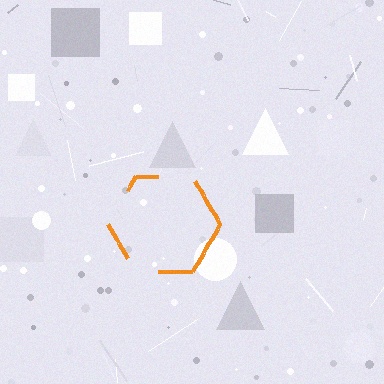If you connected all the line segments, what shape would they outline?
They would outline a hexagon.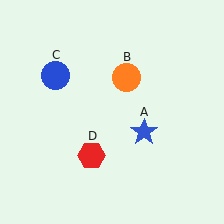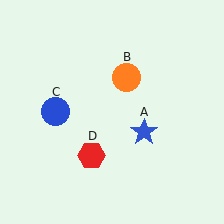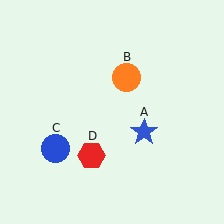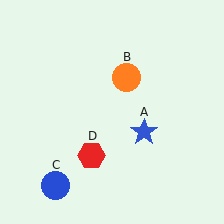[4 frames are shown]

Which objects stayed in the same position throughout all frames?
Blue star (object A) and orange circle (object B) and red hexagon (object D) remained stationary.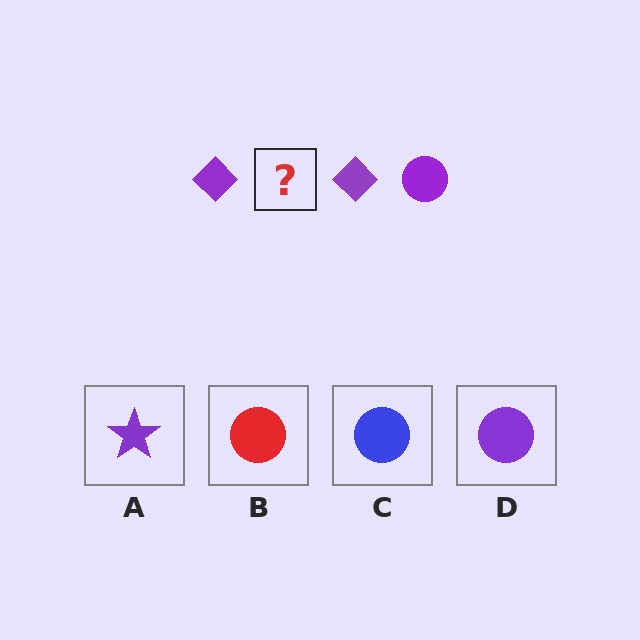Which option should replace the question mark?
Option D.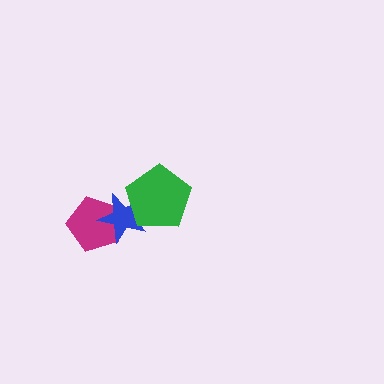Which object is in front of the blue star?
The green pentagon is in front of the blue star.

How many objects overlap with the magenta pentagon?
1 object overlaps with the magenta pentagon.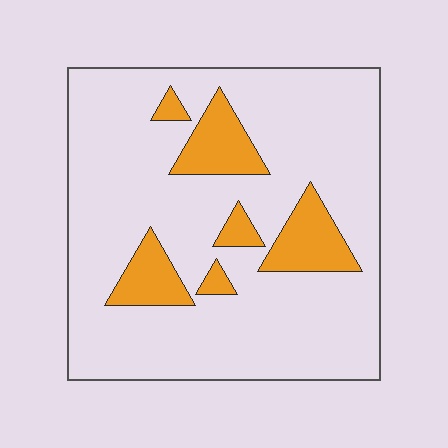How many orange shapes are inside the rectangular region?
6.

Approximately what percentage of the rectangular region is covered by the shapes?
Approximately 15%.